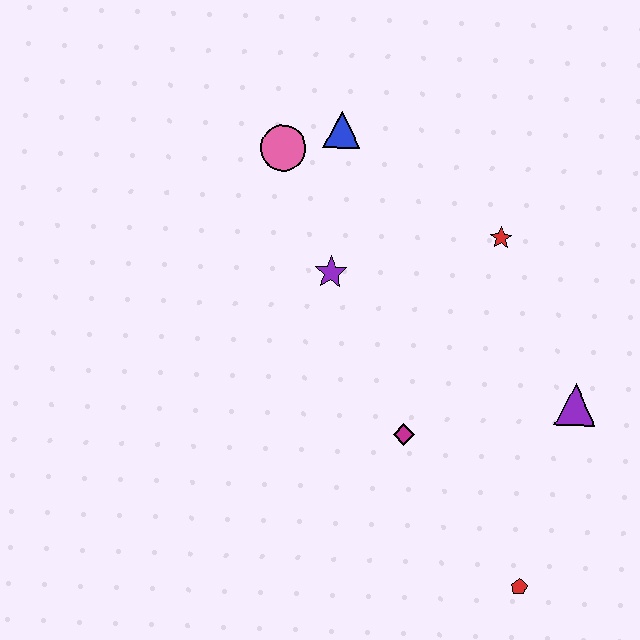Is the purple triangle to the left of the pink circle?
No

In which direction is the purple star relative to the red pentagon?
The purple star is above the red pentagon.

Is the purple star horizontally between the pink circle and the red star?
Yes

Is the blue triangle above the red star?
Yes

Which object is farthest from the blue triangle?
The red pentagon is farthest from the blue triangle.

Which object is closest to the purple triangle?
The magenta diamond is closest to the purple triangle.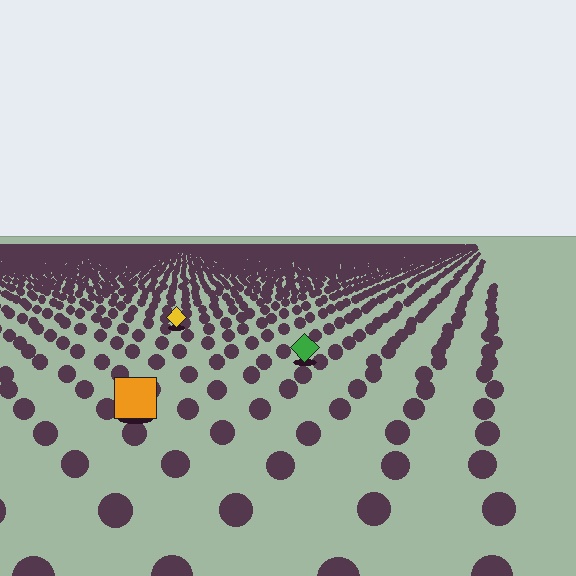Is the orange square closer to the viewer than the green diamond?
Yes. The orange square is closer — you can tell from the texture gradient: the ground texture is coarser near it.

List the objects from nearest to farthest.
From nearest to farthest: the orange square, the green diamond, the yellow diamond.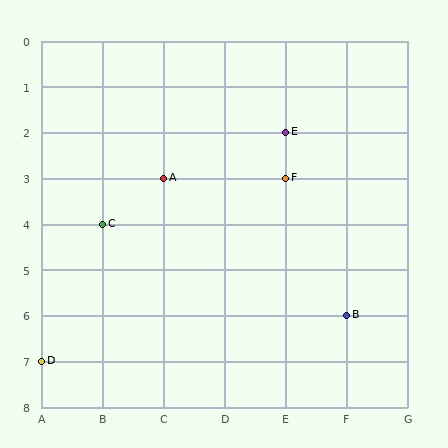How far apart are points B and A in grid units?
Points B and A are 3 columns and 3 rows apart (about 4.2 grid units diagonally).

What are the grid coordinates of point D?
Point D is at grid coordinates (A, 7).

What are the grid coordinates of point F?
Point F is at grid coordinates (E, 3).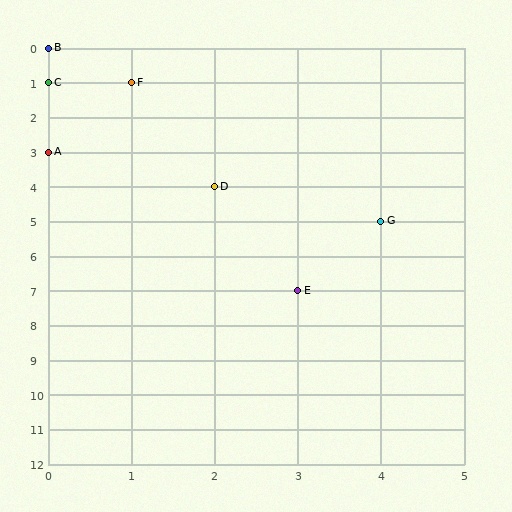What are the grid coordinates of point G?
Point G is at grid coordinates (4, 5).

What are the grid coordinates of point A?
Point A is at grid coordinates (0, 3).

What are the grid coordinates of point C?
Point C is at grid coordinates (0, 1).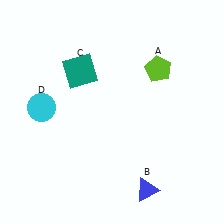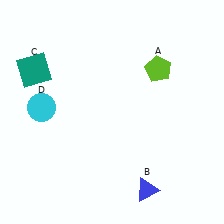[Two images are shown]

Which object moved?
The teal square (C) moved left.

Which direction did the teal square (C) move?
The teal square (C) moved left.